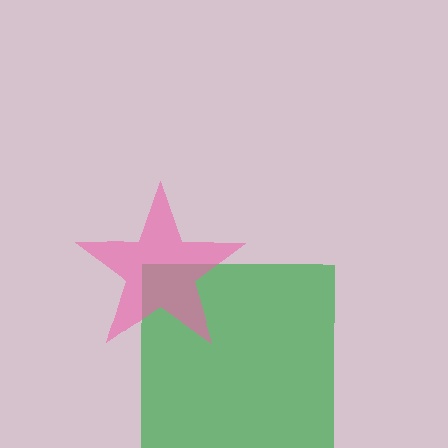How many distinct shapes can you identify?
There are 2 distinct shapes: a green square, a pink star.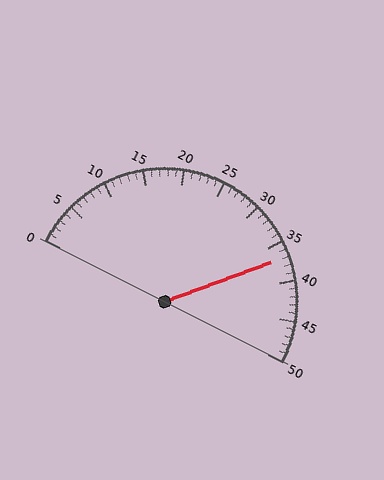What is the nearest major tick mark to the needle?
The nearest major tick mark is 35.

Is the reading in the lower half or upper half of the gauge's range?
The reading is in the upper half of the range (0 to 50).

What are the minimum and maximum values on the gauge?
The gauge ranges from 0 to 50.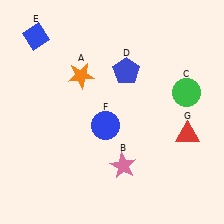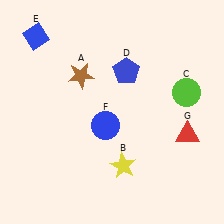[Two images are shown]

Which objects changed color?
A changed from orange to brown. B changed from pink to yellow. C changed from green to lime.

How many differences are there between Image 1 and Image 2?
There are 3 differences between the two images.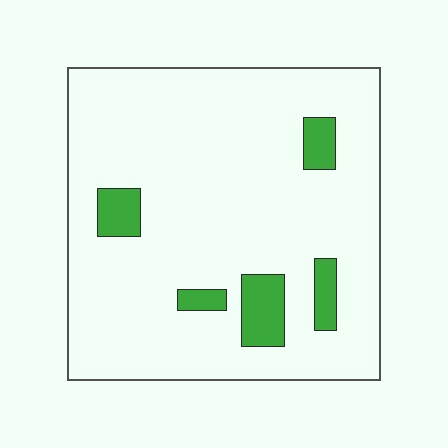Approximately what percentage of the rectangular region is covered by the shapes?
Approximately 10%.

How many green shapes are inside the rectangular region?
5.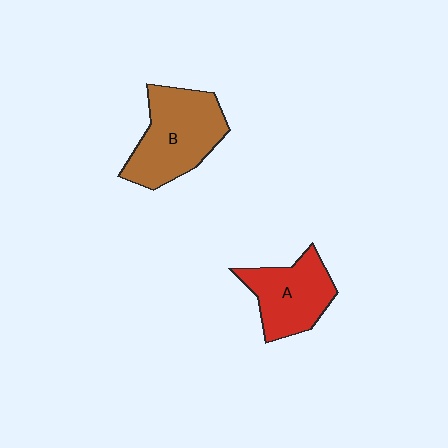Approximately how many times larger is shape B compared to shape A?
Approximately 1.3 times.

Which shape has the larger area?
Shape B (brown).